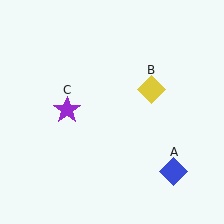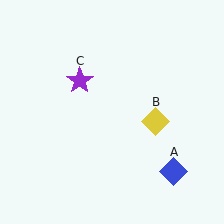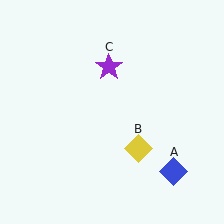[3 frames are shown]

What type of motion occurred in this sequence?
The yellow diamond (object B), purple star (object C) rotated clockwise around the center of the scene.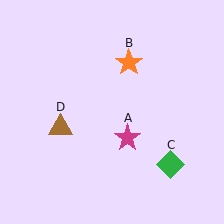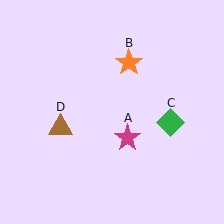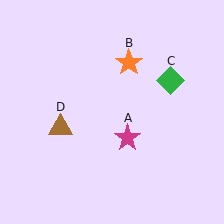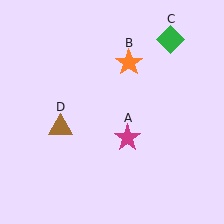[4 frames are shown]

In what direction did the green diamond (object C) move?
The green diamond (object C) moved up.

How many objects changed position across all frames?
1 object changed position: green diamond (object C).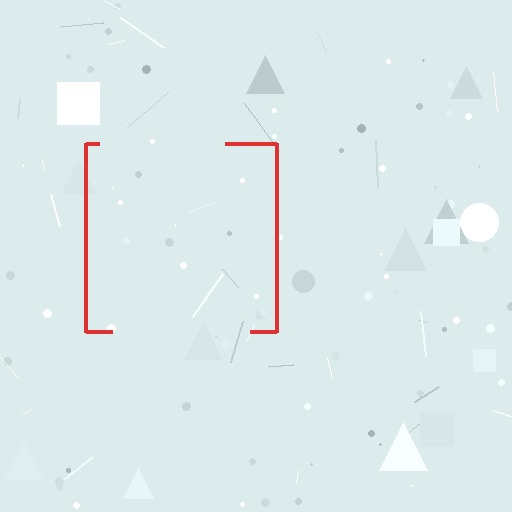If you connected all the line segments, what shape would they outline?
They would outline a square.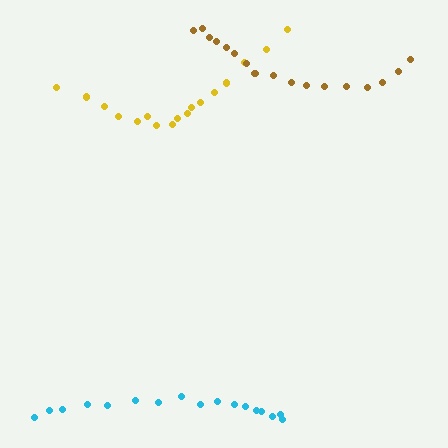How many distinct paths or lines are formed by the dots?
There are 3 distinct paths.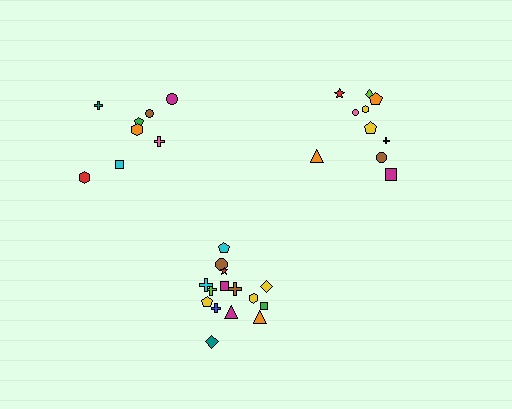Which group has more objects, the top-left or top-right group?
The top-right group.